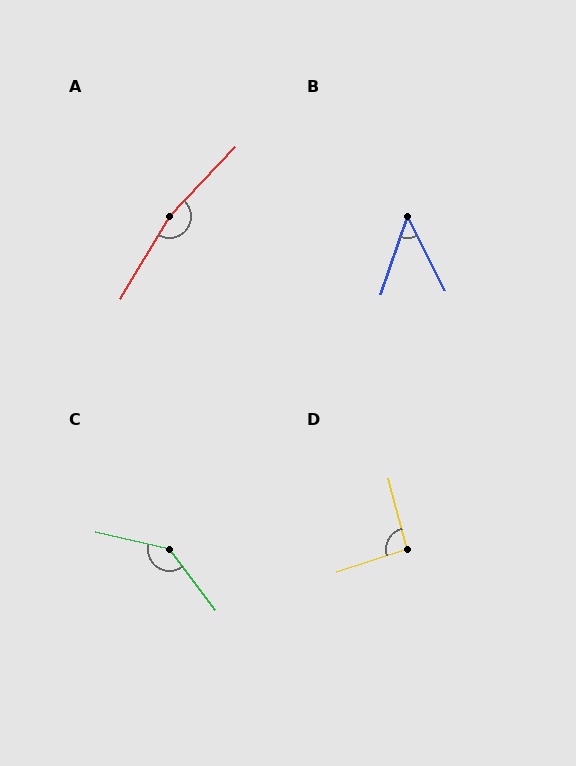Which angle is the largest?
A, at approximately 167 degrees.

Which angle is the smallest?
B, at approximately 45 degrees.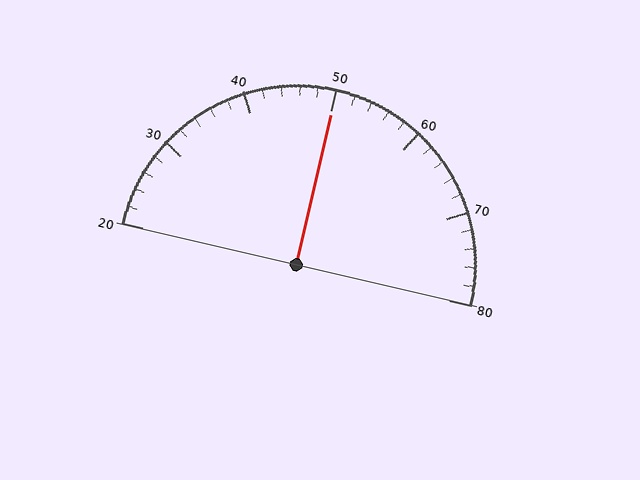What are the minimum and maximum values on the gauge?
The gauge ranges from 20 to 80.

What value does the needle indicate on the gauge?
The needle indicates approximately 50.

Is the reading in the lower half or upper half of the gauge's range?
The reading is in the upper half of the range (20 to 80).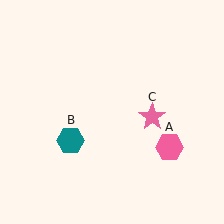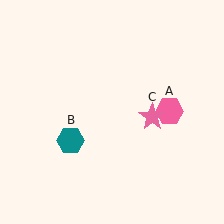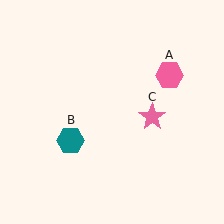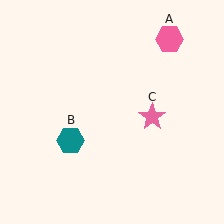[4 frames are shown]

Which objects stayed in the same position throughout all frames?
Teal hexagon (object B) and pink star (object C) remained stationary.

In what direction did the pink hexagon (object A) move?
The pink hexagon (object A) moved up.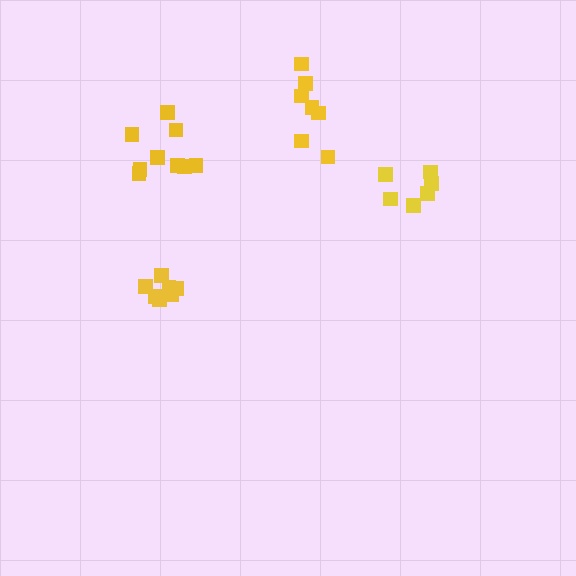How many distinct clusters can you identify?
There are 4 distinct clusters.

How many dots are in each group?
Group 1: 9 dots, Group 2: 7 dots, Group 3: 7 dots, Group 4: 6 dots (29 total).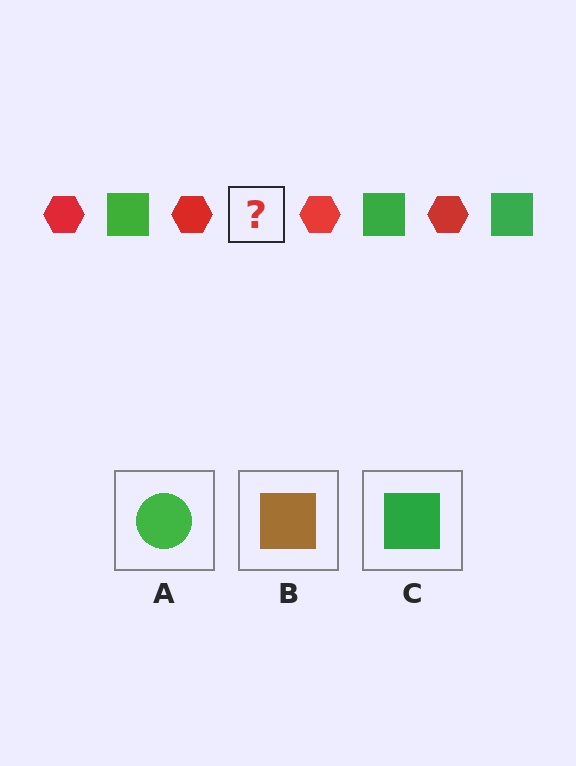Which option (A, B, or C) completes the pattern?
C.